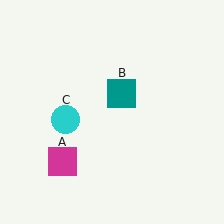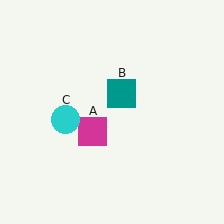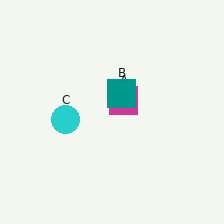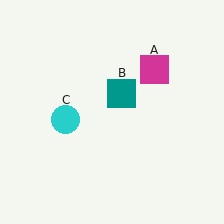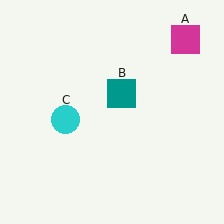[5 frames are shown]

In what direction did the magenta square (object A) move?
The magenta square (object A) moved up and to the right.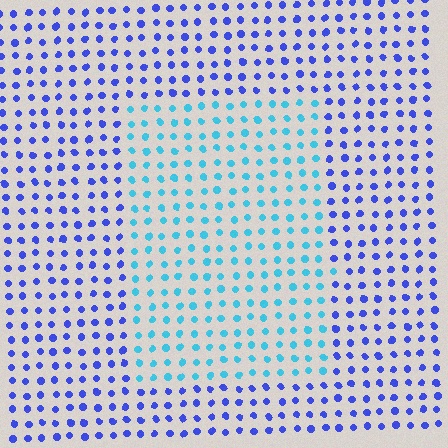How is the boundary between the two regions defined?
The boundary is defined purely by a slight shift in hue (about 45 degrees). Spacing, size, and orientation are identical on both sides.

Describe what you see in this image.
The image is filled with small blue elements in a uniform arrangement. A rectangle-shaped region is visible where the elements are tinted to a slightly different hue, forming a subtle color boundary.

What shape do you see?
I see a rectangle.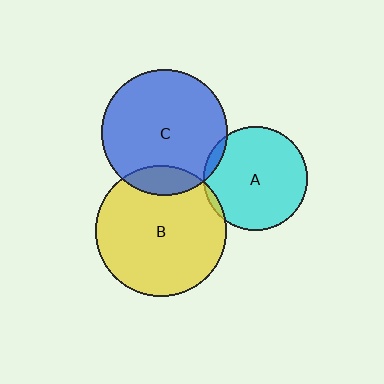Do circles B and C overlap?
Yes.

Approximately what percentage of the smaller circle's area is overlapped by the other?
Approximately 15%.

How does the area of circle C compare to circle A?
Approximately 1.5 times.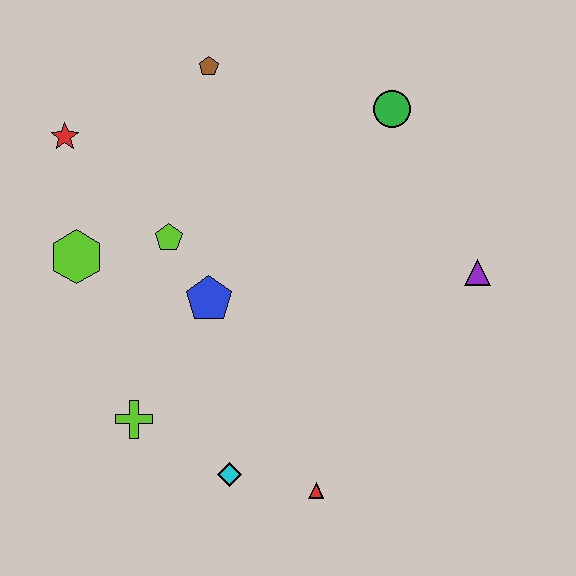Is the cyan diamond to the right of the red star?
Yes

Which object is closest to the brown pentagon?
The red star is closest to the brown pentagon.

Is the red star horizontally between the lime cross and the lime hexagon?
No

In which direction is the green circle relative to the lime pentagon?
The green circle is to the right of the lime pentagon.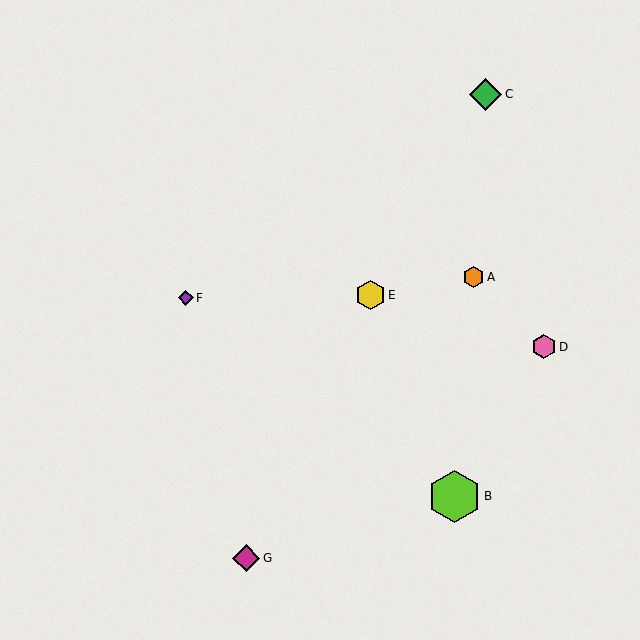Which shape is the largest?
The lime hexagon (labeled B) is the largest.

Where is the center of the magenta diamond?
The center of the magenta diamond is at (246, 558).